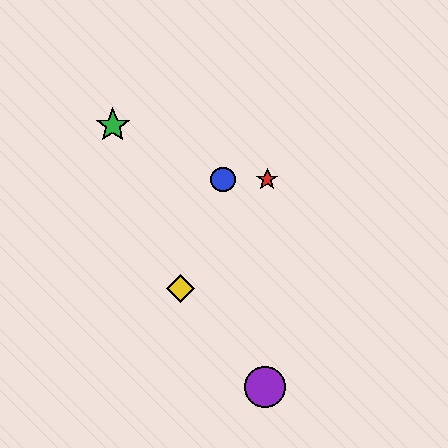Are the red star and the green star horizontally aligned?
No, the red star is at y≈179 and the green star is at y≈125.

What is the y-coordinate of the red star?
The red star is at y≈179.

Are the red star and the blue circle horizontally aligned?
Yes, both are at y≈179.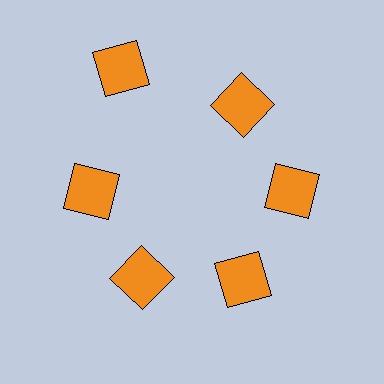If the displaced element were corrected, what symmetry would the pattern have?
It would have 6-fold rotational symmetry — the pattern would map onto itself every 60 degrees.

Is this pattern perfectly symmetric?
No. The 6 orange squares are arranged in a ring, but one element near the 11 o'clock position is pushed outward from the center, breaking the 6-fold rotational symmetry.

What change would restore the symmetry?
The symmetry would be restored by moving it inward, back onto the ring so that all 6 squares sit at equal angles and equal distance from the center.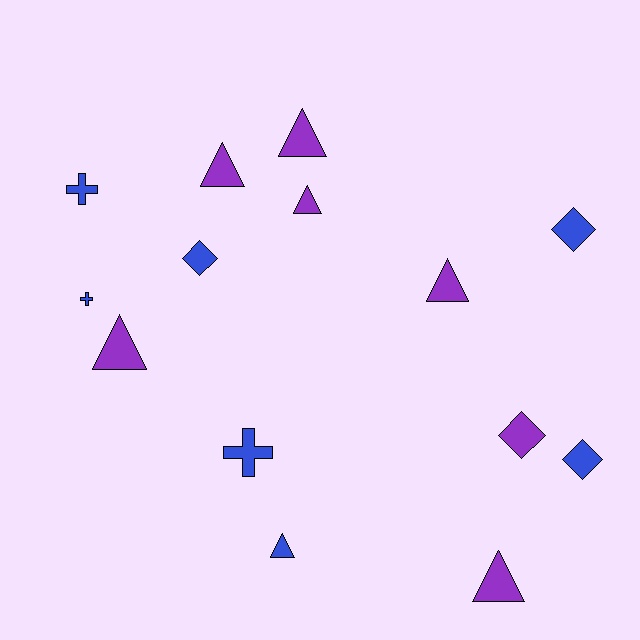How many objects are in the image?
There are 14 objects.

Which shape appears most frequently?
Triangle, with 7 objects.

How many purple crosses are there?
There are no purple crosses.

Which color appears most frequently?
Purple, with 7 objects.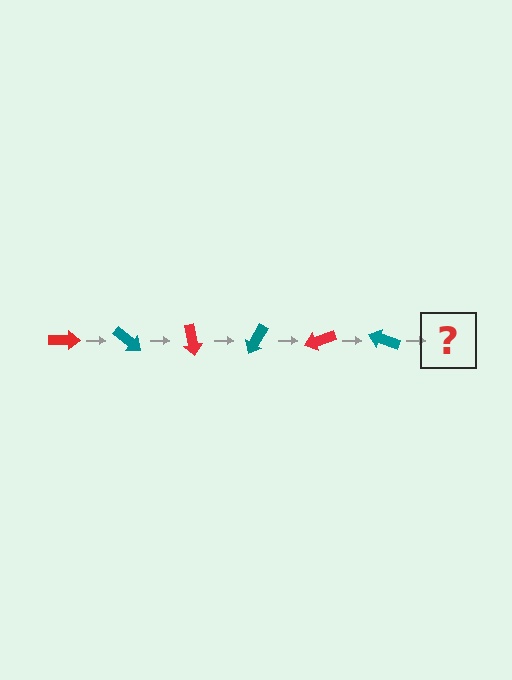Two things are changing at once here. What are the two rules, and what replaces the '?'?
The two rules are that it rotates 40 degrees each step and the color cycles through red and teal. The '?' should be a red arrow, rotated 240 degrees from the start.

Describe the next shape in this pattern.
It should be a red arrow, rotated 240 degrees from the start.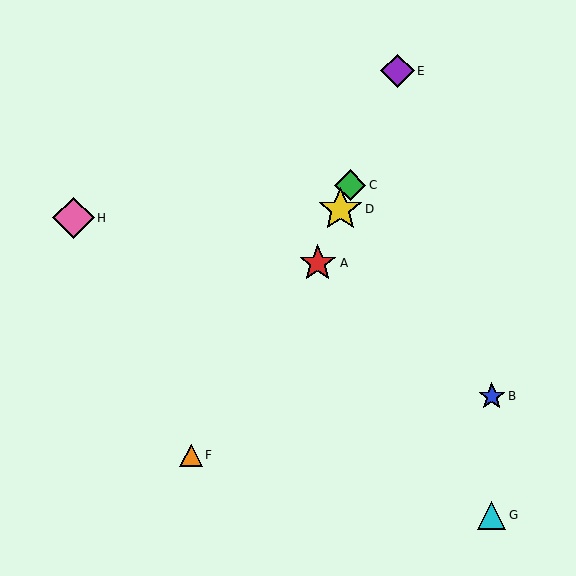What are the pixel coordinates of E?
Object E is at (398, 71).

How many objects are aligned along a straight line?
4 objects (A, C, D, E) are aligned along a straight line.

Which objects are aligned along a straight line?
Objects A, C, D, E are aligned along a straight line.